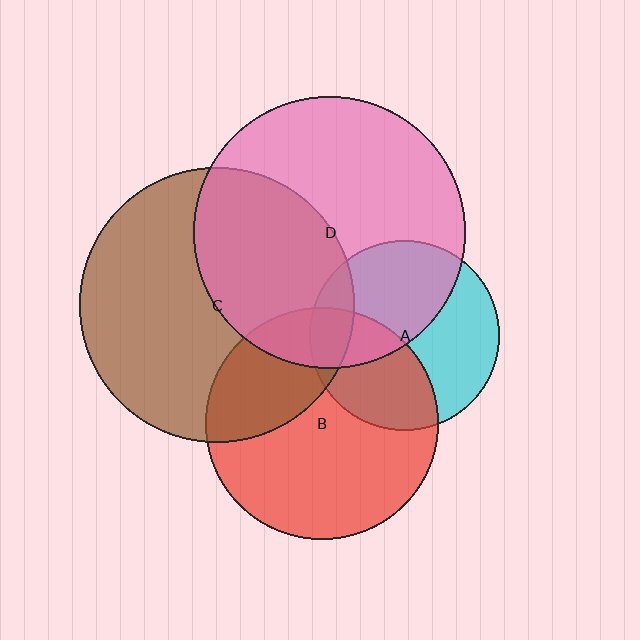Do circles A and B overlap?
Yes.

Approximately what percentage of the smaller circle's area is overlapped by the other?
Approximately 40%.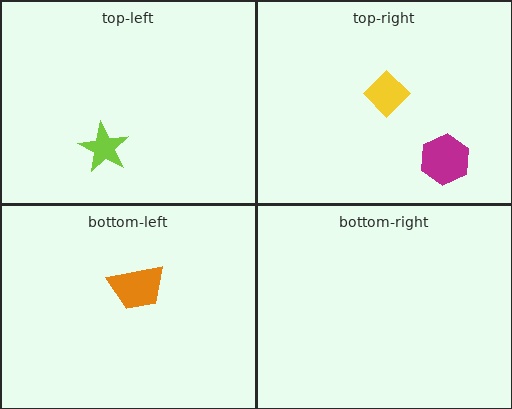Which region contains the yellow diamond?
The top-right region.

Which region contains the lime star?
The top-left region.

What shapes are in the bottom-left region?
The orange trapezoid.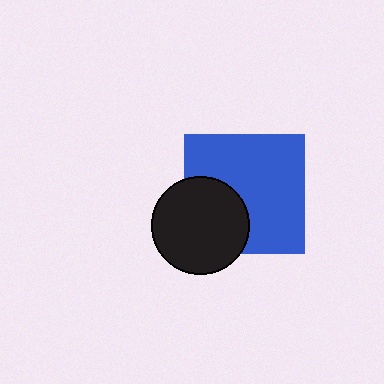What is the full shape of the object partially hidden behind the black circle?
The partially hidden object is a blue square.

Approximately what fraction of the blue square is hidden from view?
Roughly 31% of the blue square is hidden behind the black circle.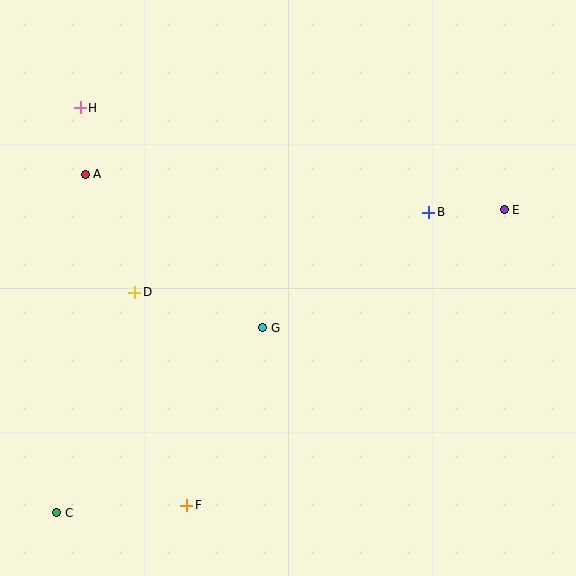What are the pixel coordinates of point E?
Point E is at (504, 210).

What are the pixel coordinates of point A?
Point A is at (85, 174).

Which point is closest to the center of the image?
Point G at (263, 328) is closest to the center.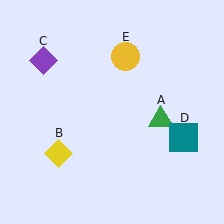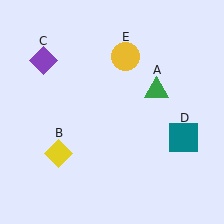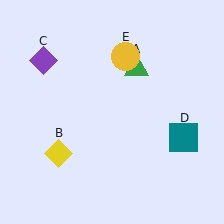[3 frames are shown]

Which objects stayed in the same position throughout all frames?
Yellow diamond (object B) and purple diamond (object C) and teal square (object D) and yellow circle (object E) remained stationary.